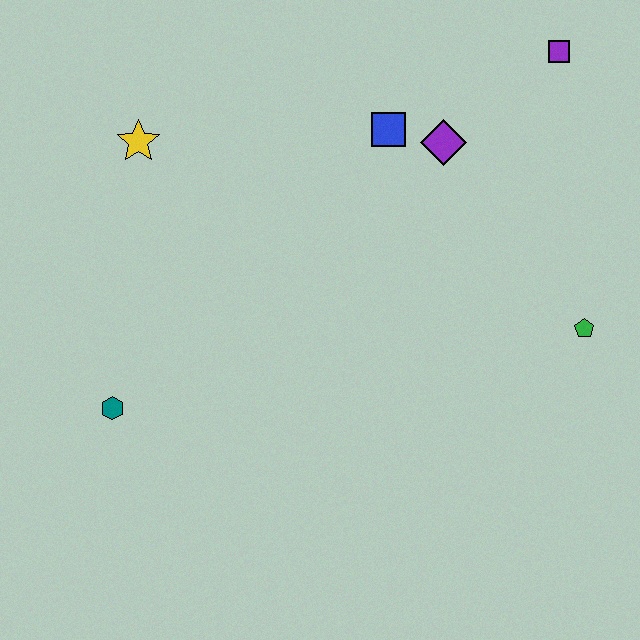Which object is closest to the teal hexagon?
The yellow star is closest to the teal hexagon.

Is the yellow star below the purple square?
Yes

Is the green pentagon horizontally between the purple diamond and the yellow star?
No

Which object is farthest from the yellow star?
The green pentagon is farthest from the yellow star.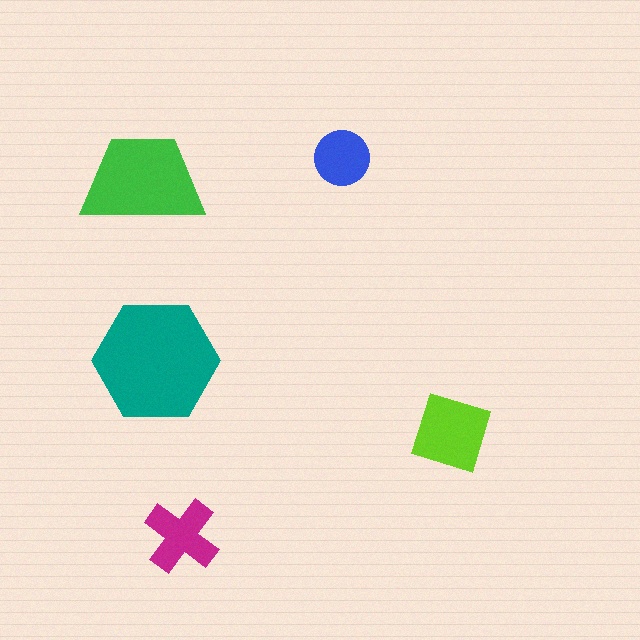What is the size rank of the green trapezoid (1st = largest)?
2nd.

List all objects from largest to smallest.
The teal hexagon, the green trapezoid, the lime diamond, the magenta cross, the blue circle.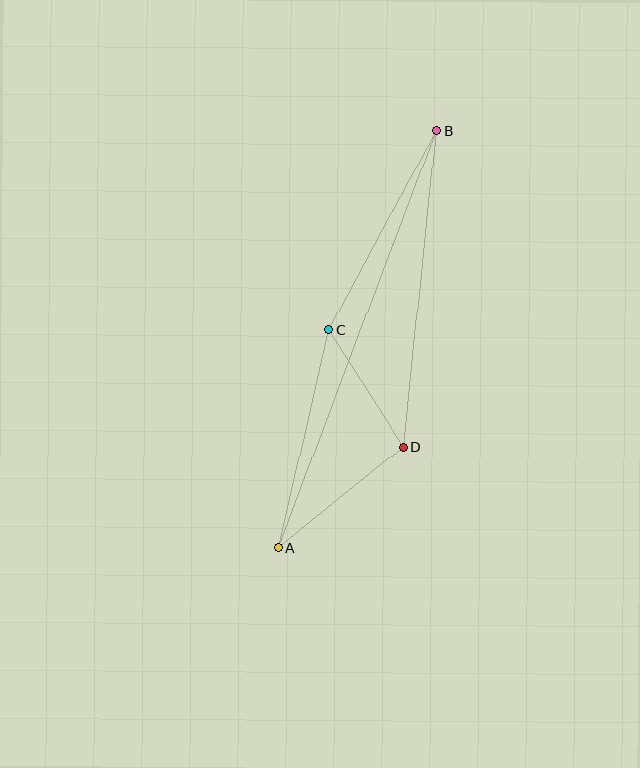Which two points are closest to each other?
Points C and D are closest to each other.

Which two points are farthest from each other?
Points A and B are farthest from each other.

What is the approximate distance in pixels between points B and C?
The distance between B and C is approximately 227 pixels.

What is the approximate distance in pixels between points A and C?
The distance between A and C is approximately 224 pixels.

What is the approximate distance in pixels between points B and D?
The distance between B and D is approximately 318 pixels.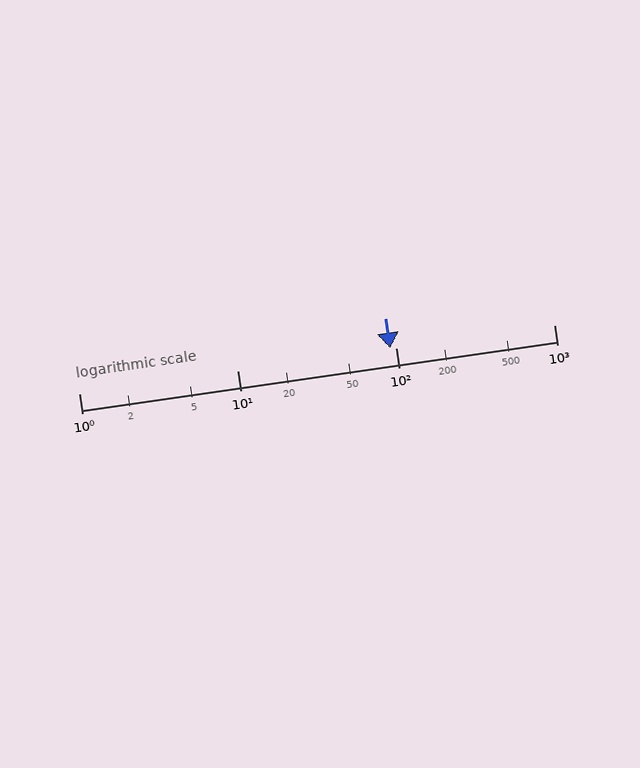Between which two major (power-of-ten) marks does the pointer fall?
The pointer is between 10 and 100.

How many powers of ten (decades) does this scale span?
The scale spans 3 decades, from 1 to 1000.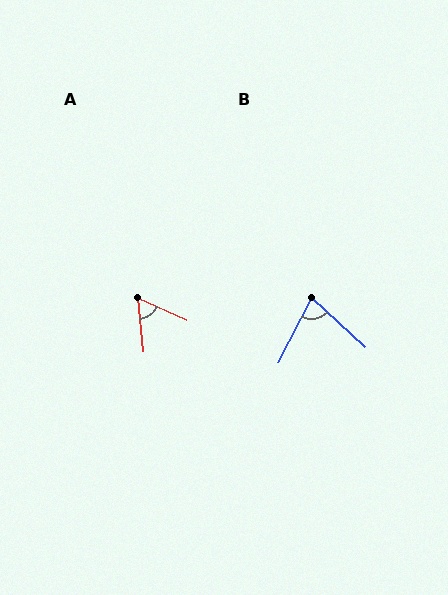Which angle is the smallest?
A, at approximately 60 degrees.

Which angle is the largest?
B, at approximately 75 degrees.